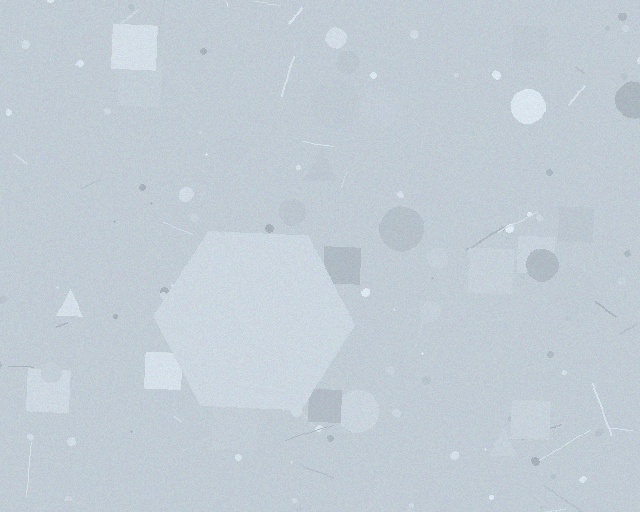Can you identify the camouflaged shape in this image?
The camouflaged shape is a hexagon.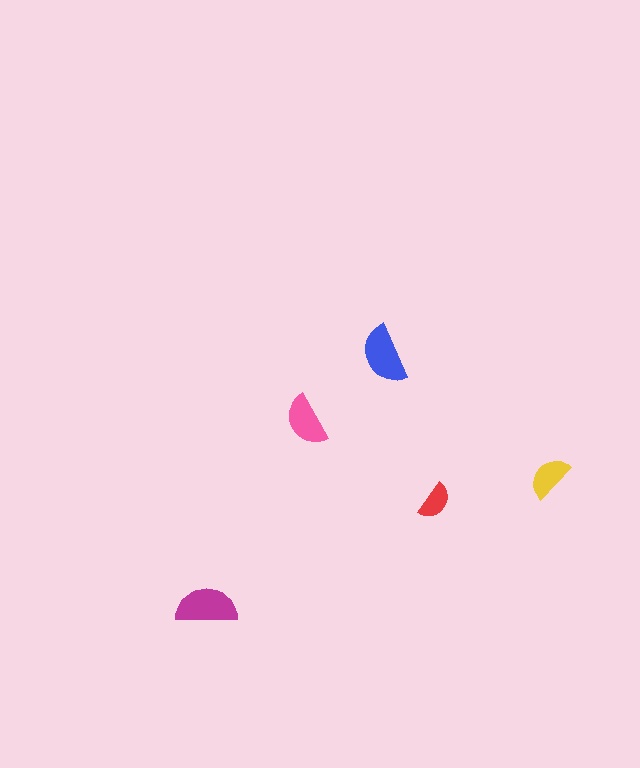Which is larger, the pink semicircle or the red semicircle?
The pink one.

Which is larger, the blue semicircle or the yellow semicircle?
The blue one.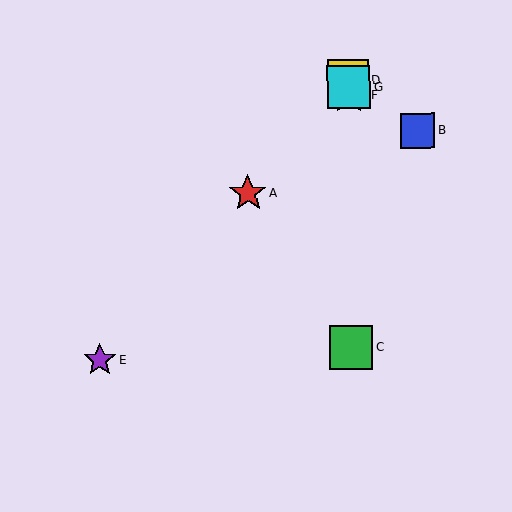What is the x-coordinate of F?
Object F is at x≈349.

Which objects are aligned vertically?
Objects C, D, F, G are aligned vertically.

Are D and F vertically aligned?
Yes, both are at x≈348.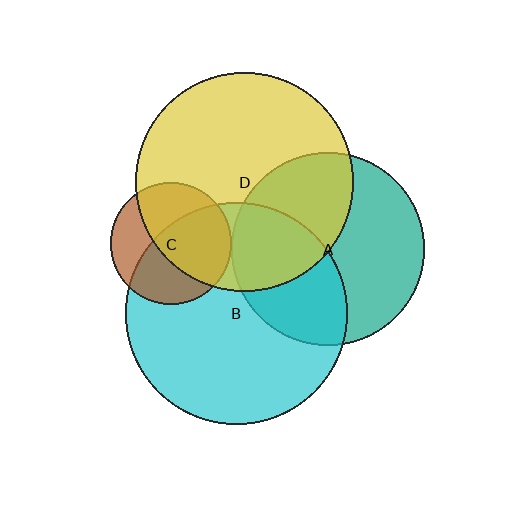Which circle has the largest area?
Circle B (cyan).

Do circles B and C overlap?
Yes.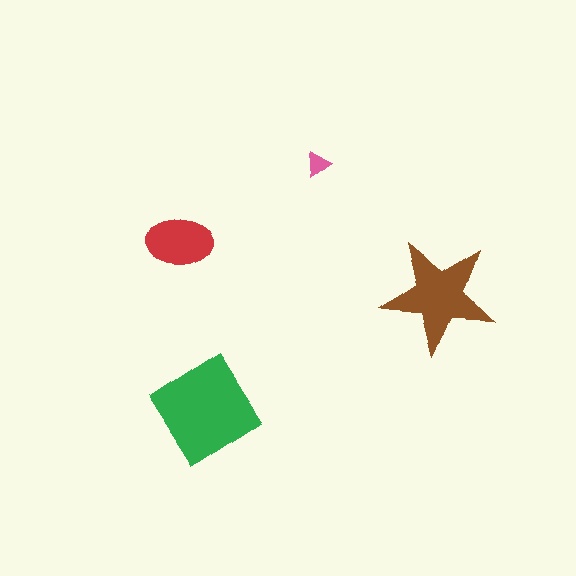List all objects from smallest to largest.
The pink triangle, the red ellipse, the brown star, the green diamond.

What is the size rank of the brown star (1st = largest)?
2nd.